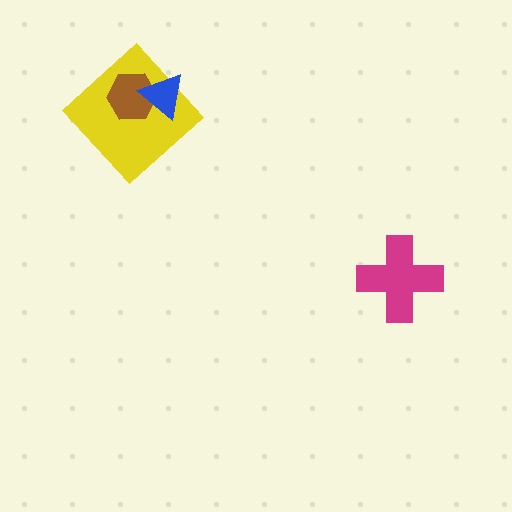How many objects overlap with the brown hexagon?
2 objects overlap with the brown hexagon.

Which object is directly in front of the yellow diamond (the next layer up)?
The brown hexagon is directly in front of the yellow diamond.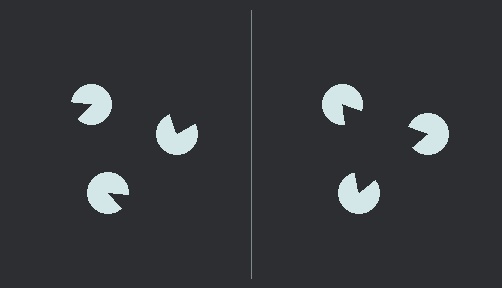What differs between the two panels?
The pac-man discs are positioned identically on both sides; only the wedge orientations differ. On the right they align to a triangle; on the left they are misaligned.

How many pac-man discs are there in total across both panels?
6 — 3 on each side.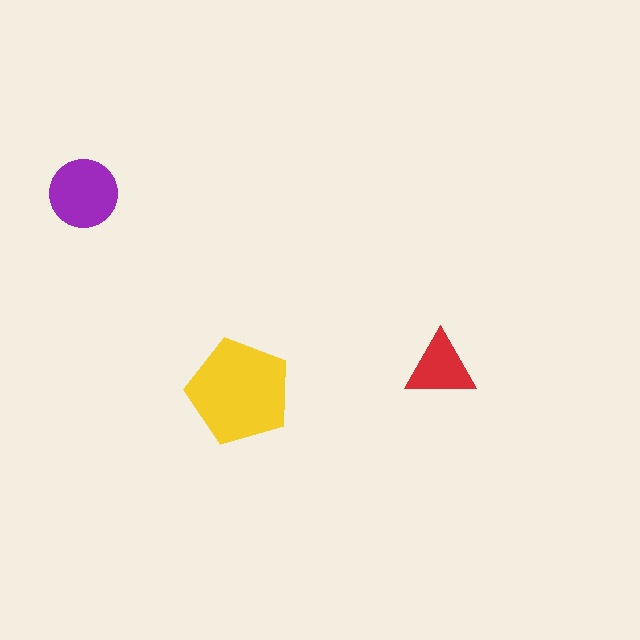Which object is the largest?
The yellow pentagon.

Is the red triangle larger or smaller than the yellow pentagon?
Smaller.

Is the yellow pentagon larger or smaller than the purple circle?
Larger.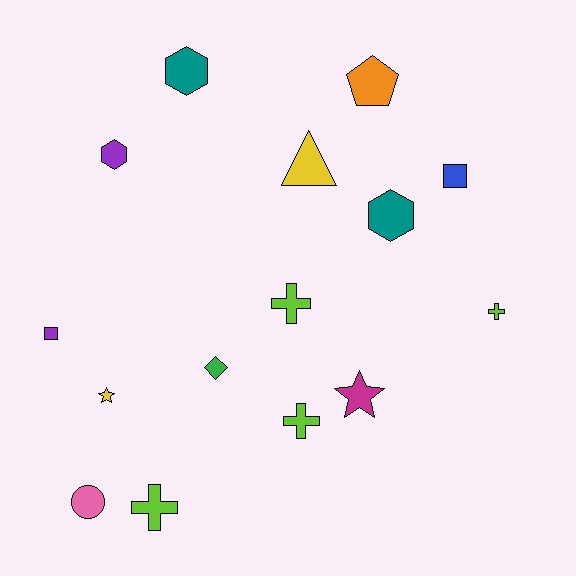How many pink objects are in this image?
There is 1 pink object.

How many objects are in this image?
There are 15 objects.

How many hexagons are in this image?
There are 3 hexagons.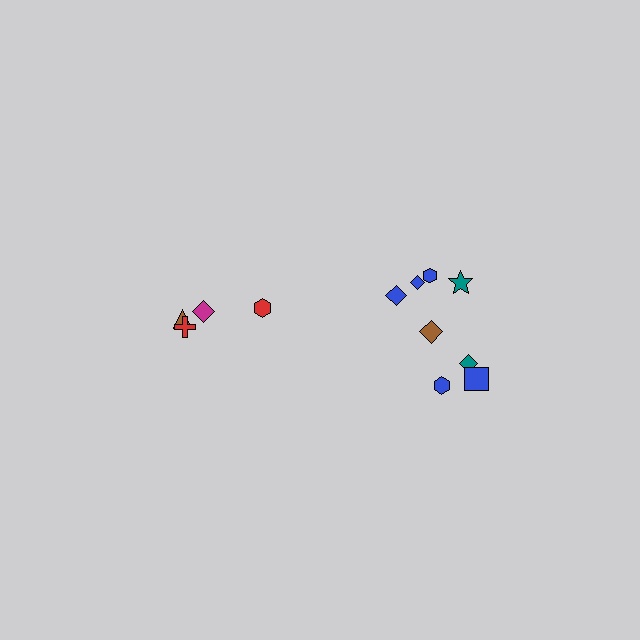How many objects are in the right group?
There are 8 objects.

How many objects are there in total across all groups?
There are 12 objects.